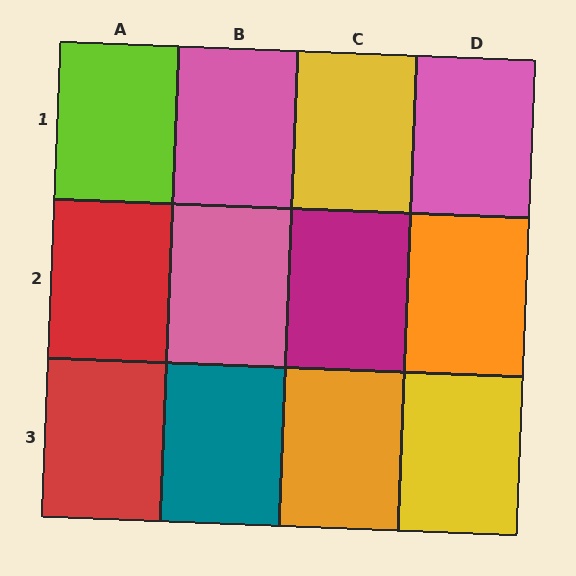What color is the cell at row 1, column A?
Lime.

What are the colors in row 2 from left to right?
Red, pink, magenta, orange.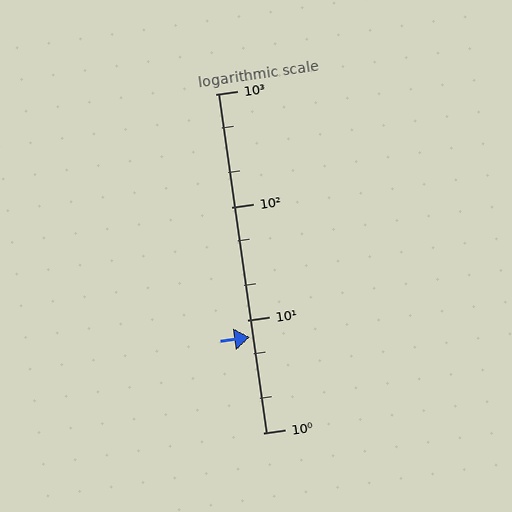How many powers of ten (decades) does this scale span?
The scale spans 3 decades, from 1 to 1000.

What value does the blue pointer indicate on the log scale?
The pointer indicates approximately 7.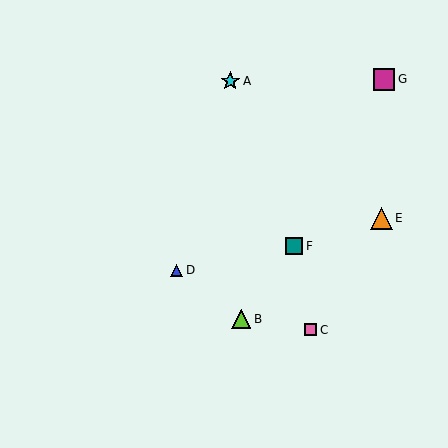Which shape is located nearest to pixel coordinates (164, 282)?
The blue triangle (labeled D) at (177, 270) is nearest to that location.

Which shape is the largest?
The orange triangle (labeled E) is the largest.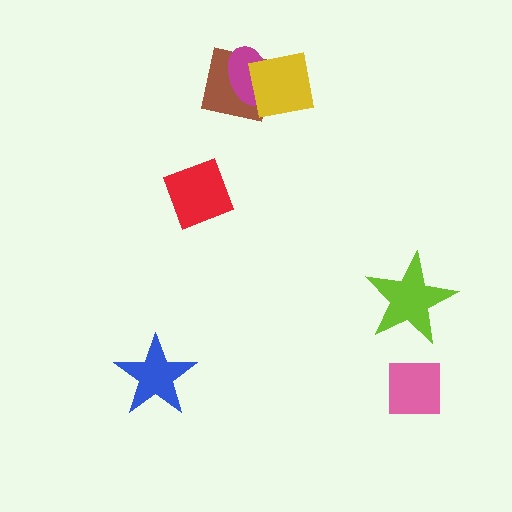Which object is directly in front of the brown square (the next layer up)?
The magenta ellipse is directly in front of the brown square.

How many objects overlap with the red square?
0 objects overlap with the red square.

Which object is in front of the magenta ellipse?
The yellow square is in front of the magenta ellipse.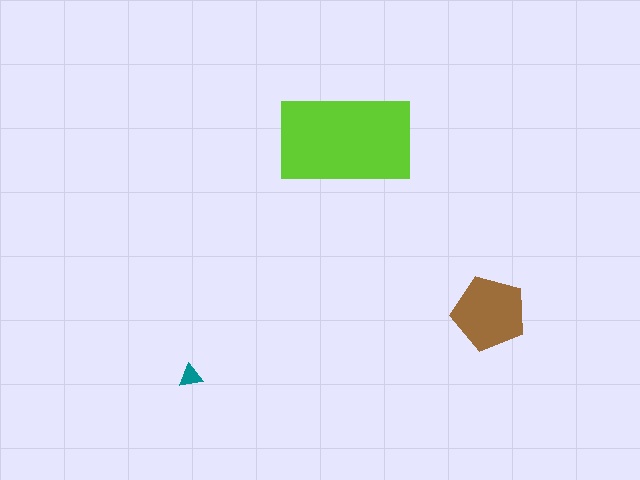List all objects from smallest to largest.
The teal triangle, the brown pentagon, the lime rectangle.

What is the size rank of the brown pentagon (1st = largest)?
2nd.